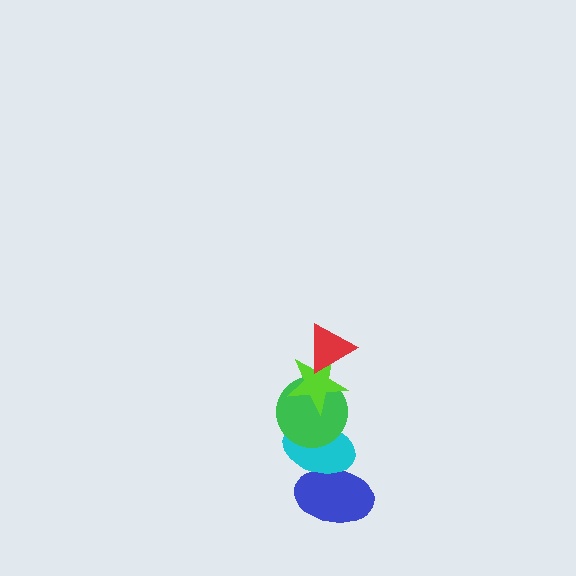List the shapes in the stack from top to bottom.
From top to bottom: the red triangle, the lime star, the green circle, the cyan ellipse, the blue ellipse.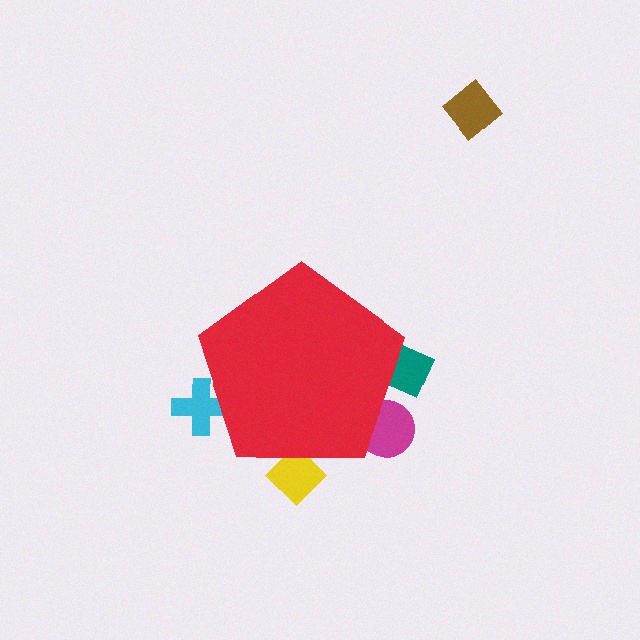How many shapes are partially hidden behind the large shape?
4 shapes are partially hidden.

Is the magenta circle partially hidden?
Yes, the magenta circle is partially hidden behind the red pentagon.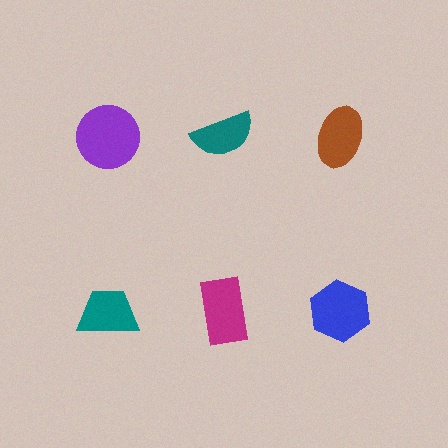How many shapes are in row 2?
3 shapes.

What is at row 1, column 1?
A purple circle.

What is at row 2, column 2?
A magenta rectangle.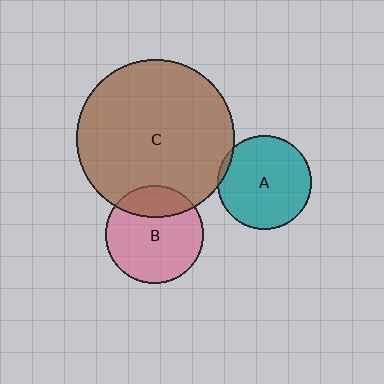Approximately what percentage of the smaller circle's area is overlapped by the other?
Approximately 5%.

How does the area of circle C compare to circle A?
Approximately 2.8 times.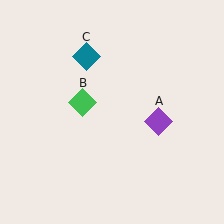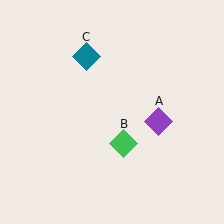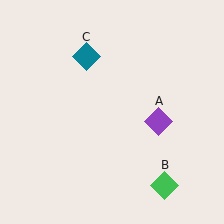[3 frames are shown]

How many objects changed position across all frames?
1 object changed position: green diamond (object B).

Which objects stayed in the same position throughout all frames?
Purple diamond (object A) and teal diamond (object C) remained stationary.